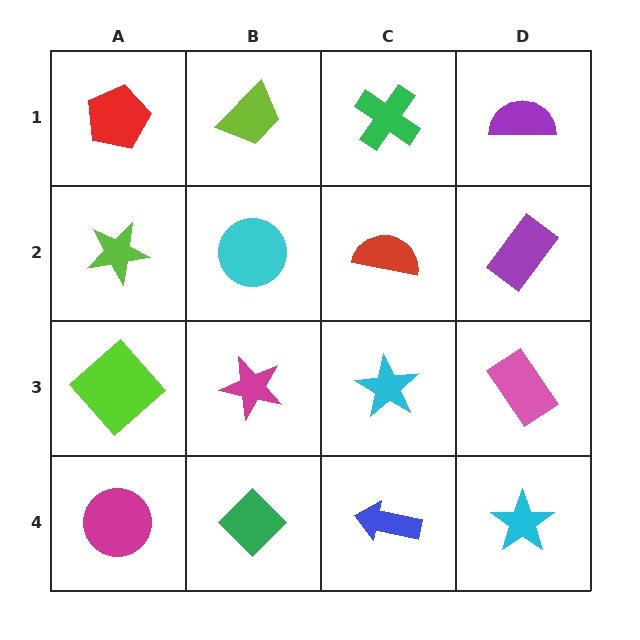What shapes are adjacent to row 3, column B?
A cyan circle (row 2, column B), a green diamond (row 4, column B), a lime diamond (row 3, column A), a cyan star (row 3, column C).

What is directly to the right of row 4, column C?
A cyan star.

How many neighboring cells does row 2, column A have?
3.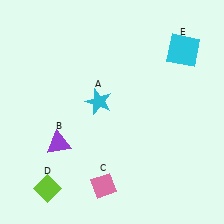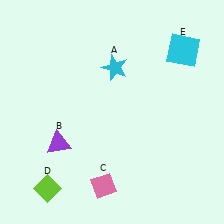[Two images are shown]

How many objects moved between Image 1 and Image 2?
1 object moved between the two images.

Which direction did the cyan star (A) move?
The cyan star (A) moved up.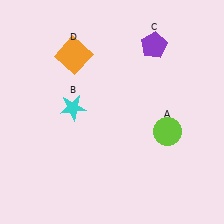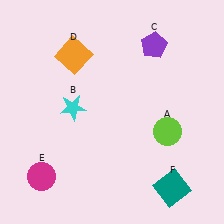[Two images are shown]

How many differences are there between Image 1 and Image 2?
There are 2 differences between the two images.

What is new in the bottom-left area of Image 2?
A magenta circle (E) was added in the bottom-left area of Image 2.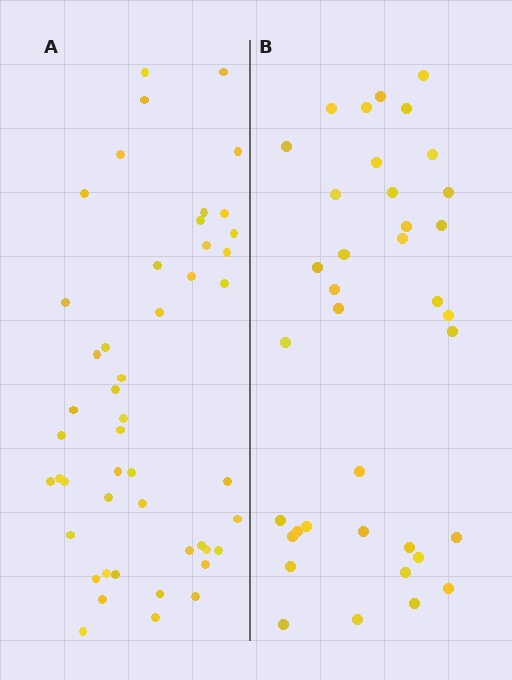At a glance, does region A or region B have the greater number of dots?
Region A (the left region) has more dots.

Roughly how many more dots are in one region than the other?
Region A has roughly 12 or so more dots than region B.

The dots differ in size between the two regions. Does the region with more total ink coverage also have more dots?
No. Region B has more total ink coverage because its dots are larger, but region A actually contains more individual dots. Total area can be misleading — the number of items is what matters here.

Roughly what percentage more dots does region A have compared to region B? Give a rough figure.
About 30% more.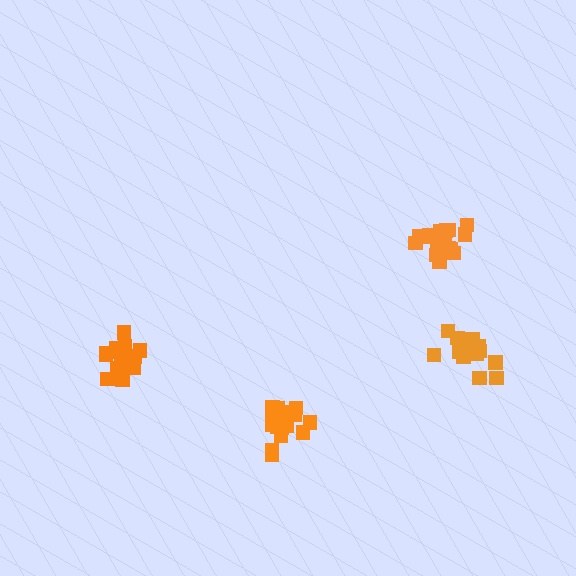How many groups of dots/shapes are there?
There are 4 groups.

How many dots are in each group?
Group 1: 18 dots, Group 2: 14 dots, Group 3: 19 dots, Group 4: 16 dots (67 total).